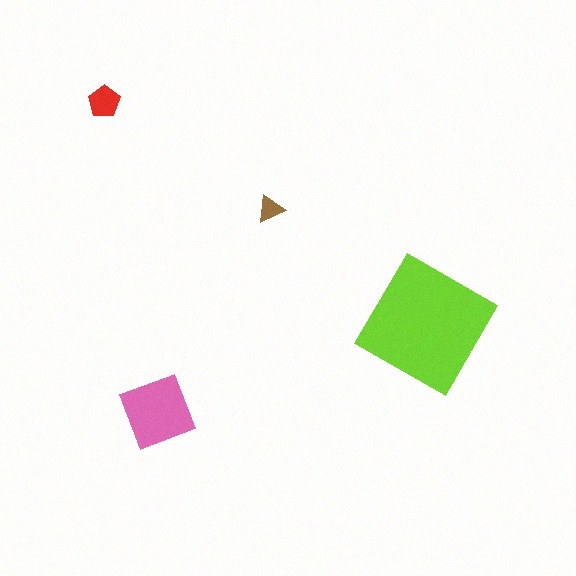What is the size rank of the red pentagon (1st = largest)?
3rd.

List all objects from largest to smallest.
The lime diamond, the pink diamond, the red pentagon, the brown triangle.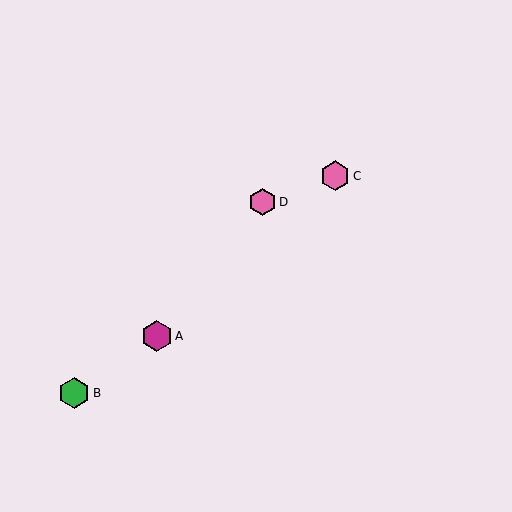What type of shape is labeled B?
Shape B is a green hexagon.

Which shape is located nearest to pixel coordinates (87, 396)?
The green hexagon (labeled B) at (74, 393) is nearest to that location.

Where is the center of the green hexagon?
The center of the green hexagon is at (74, 393).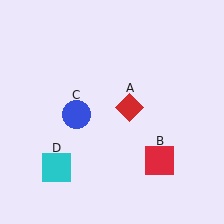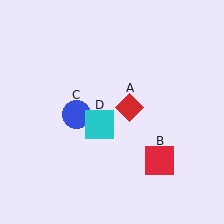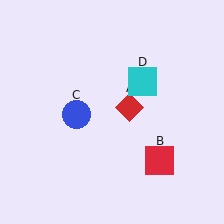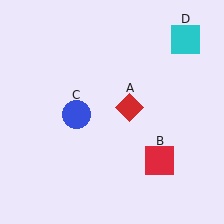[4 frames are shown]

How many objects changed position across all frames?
1 object changed position: cyan square (object D).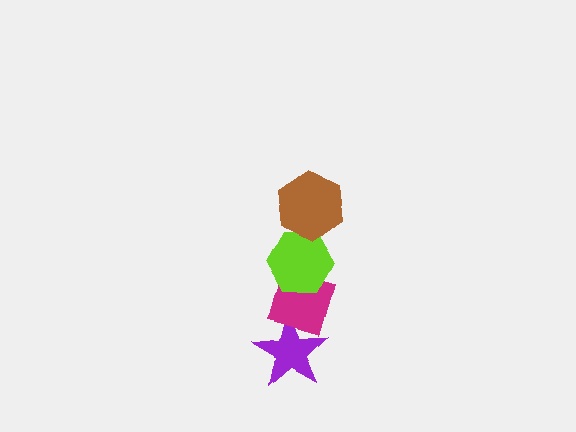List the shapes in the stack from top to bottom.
From top to bottom: the brown hexagon, the lime hexagon, the magenta diamond, the purple star.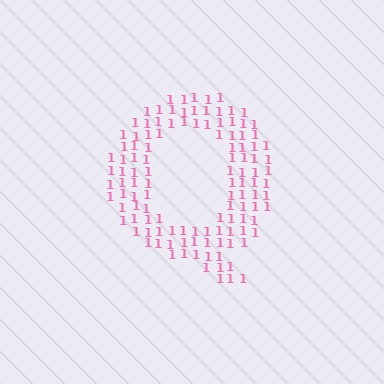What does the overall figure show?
The overall figure shows the letter Q.